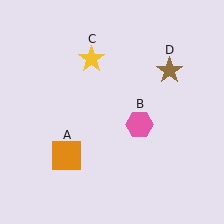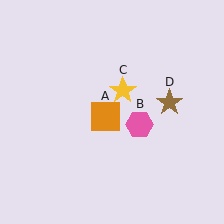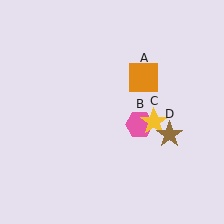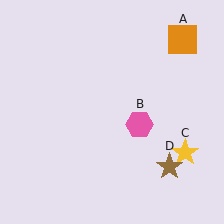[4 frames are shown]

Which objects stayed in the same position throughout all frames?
Pink hexagon (object B) remained stationary.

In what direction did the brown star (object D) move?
The brown star (object D) moved down.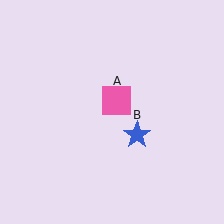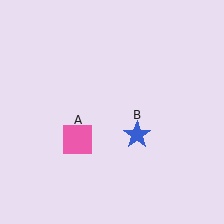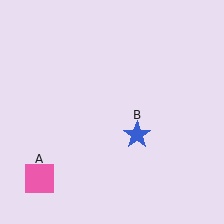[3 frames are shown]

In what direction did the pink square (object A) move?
The pink square (object A) moved down and to the left.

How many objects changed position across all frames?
1 object changed position: pink square (object A).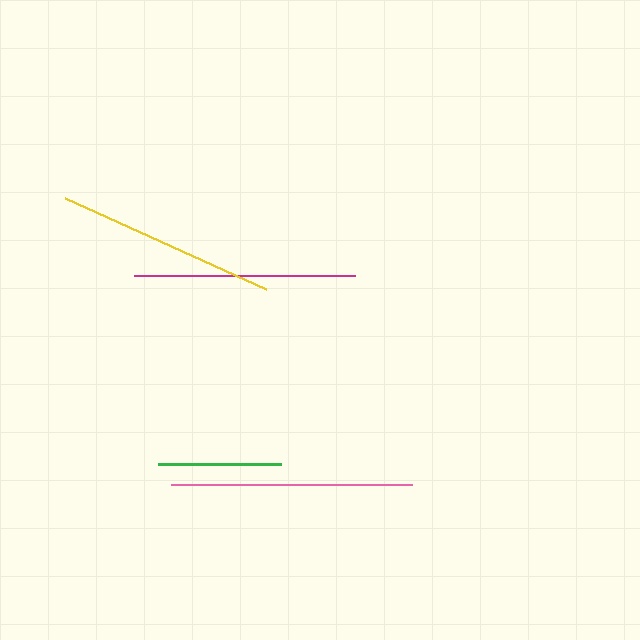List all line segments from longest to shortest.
From longest to shortest: pink, yellow, magenta, green.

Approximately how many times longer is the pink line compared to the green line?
The pink line is approximately 2.0 times the length of the green line.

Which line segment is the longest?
The pink line is the longest at approximately 241 pixels.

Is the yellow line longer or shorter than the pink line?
The pink line is longer than the yellow line.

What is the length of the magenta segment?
The magenta segment is approximately 221 pixels long.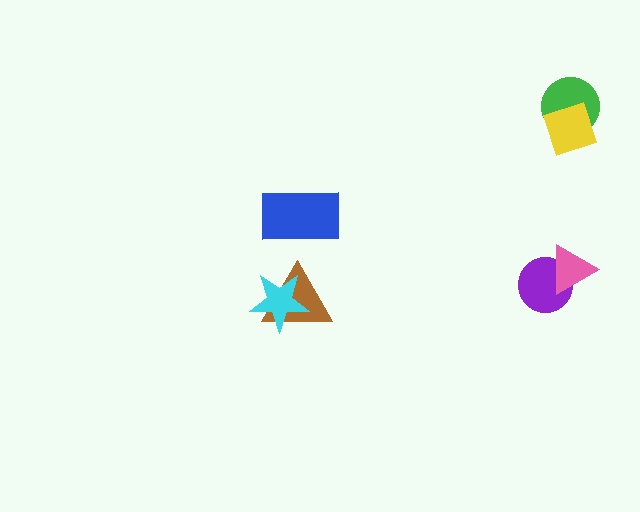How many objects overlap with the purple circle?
1 object overlaps with the purple circle.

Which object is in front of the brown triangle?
The cyan star is in front of the brown triangle.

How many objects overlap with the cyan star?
1 object overlaps with the cyan star.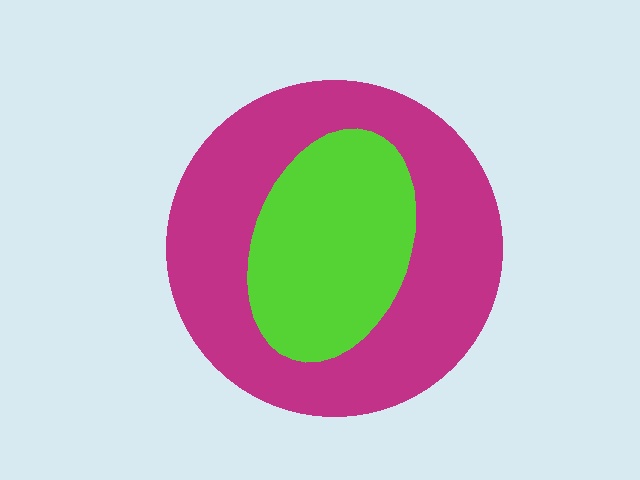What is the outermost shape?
The magenta circle.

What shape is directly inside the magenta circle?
The lime ellipse.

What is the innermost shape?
The lime ellipse.